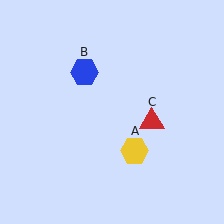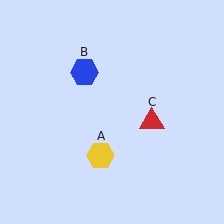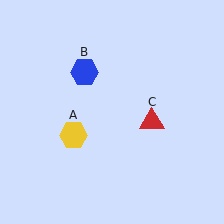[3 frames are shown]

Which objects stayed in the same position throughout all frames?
Blue hexagon (object B) and red triangle (object C) remained stationary.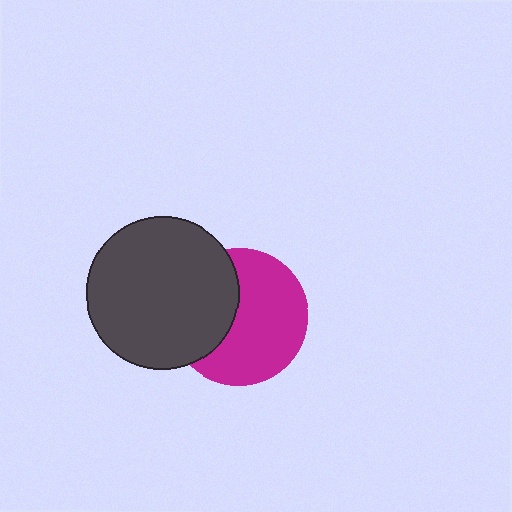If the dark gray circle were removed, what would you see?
You would see the complete magenta circle.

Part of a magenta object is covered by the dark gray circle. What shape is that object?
It is a circle.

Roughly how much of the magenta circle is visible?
About half of it is visible (roughly 62%).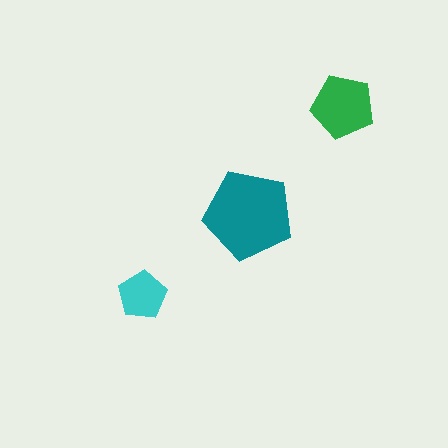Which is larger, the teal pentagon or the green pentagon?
The teal one.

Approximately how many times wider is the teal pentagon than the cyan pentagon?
About 2 times wider.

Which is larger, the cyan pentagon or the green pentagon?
The green one.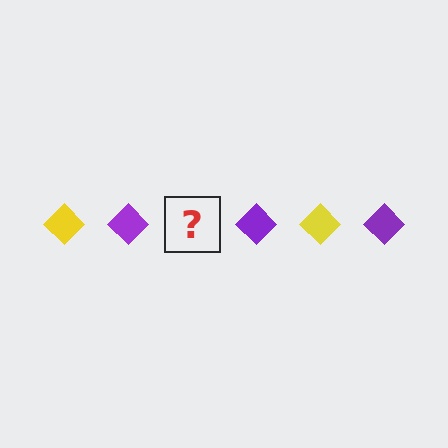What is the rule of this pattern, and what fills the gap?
The rule is that the pattern cycles through yellow, purple diamonds. The gap should be filled with a yellow diamond.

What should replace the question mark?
The question mark should be replaced with a yellow diamond.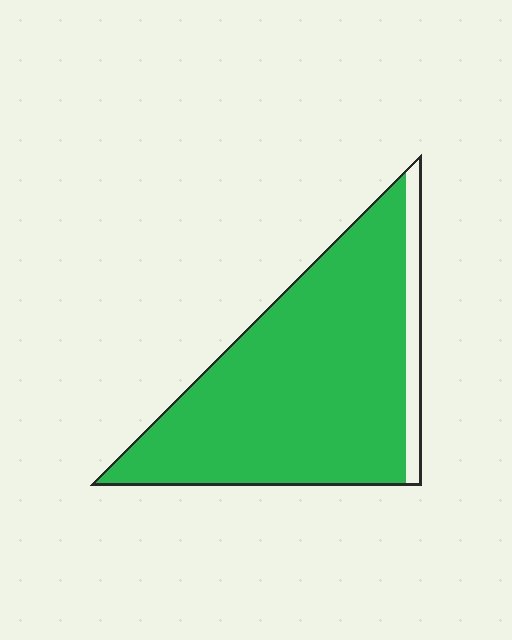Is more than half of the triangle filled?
Yes.